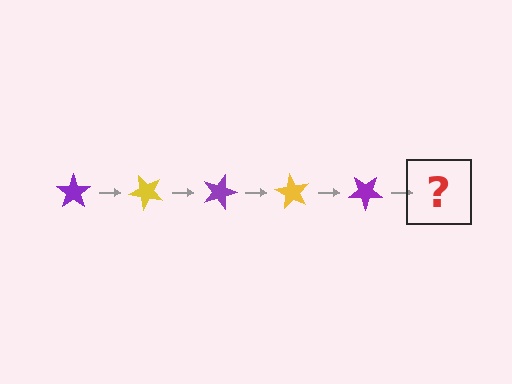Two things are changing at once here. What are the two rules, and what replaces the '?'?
The two rules are that it rotates 45 degrees each step and the color cycles through purple and yellow. The '?' should be a yellow star, rotated 225 degrees from the start.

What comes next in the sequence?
The next element should be a yellow star, rotated 225 degrees from the start.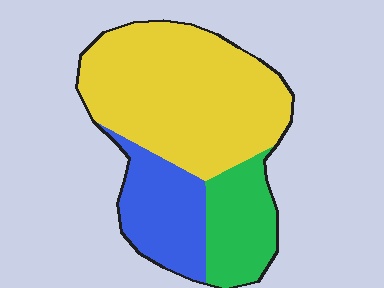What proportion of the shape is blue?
Blue covers about 20% of the shape.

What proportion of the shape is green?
Green takes up about one fifth (1/5) of the shape.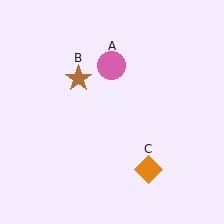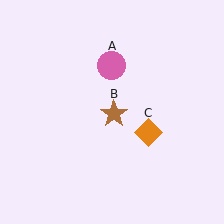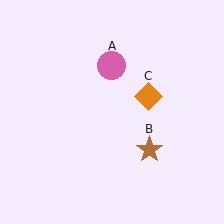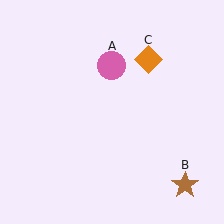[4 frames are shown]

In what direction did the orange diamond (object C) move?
The orange diamond (object C) moved up.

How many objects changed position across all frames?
2 objects changed position: brown star (object B), orange diamond (object C).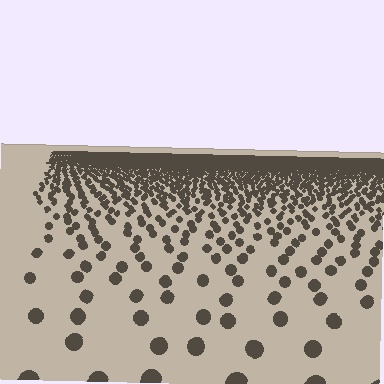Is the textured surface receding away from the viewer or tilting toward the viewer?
The surface is receding away from the viewer. Texture elements get smaller and denser toward the top.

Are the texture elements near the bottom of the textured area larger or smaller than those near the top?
Larger. Near the bottom, elements are closer to the viewer and appear at a bigger on-screen size.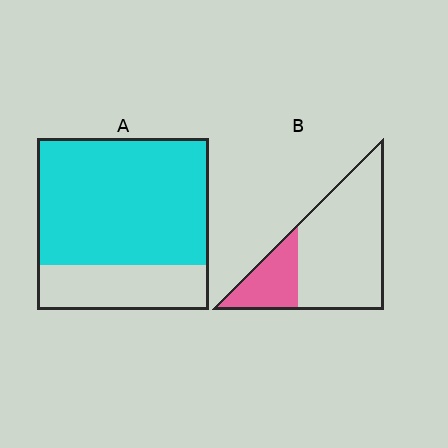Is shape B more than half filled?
No.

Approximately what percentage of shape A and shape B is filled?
A is approximately 75% and B is approximately 25%.